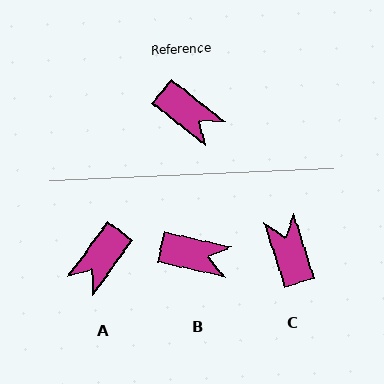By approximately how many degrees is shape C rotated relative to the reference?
Approximately 146 degrees counter-clockwise.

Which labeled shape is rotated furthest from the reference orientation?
C, about 146 degrees away.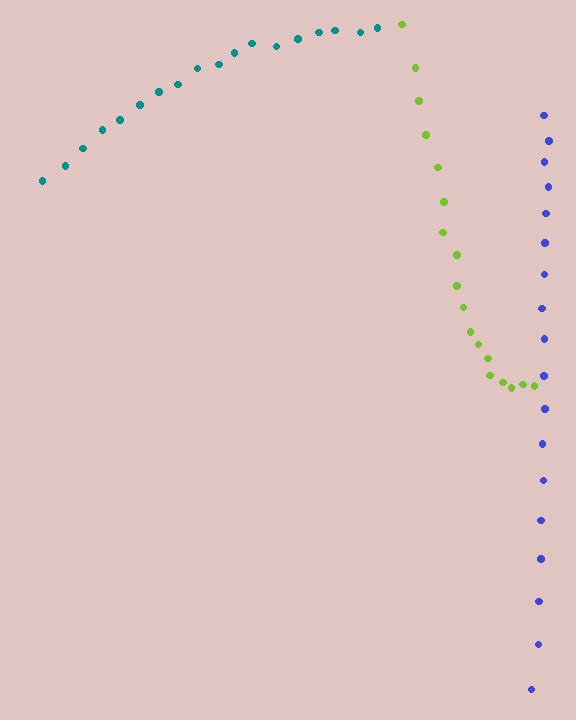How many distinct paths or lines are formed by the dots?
There are 3 distinct paths.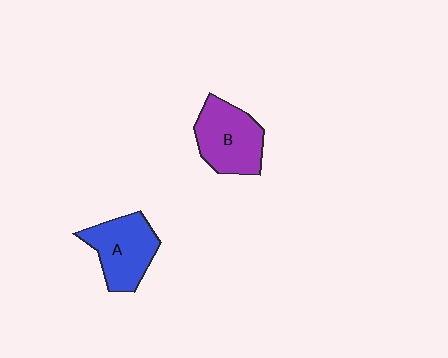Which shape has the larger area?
Shape B (purple).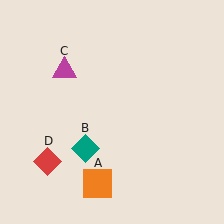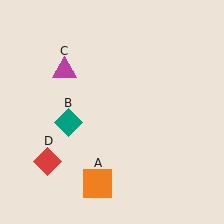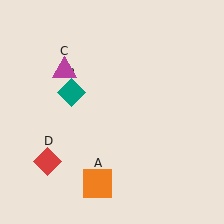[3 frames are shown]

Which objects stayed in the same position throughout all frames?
Orange square (object A) and magenta triangle (object C) and red diamond (object D) remained stationary.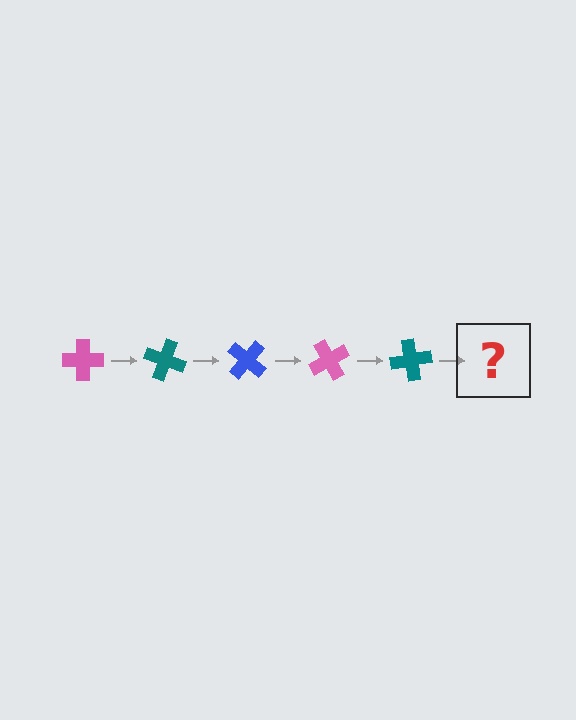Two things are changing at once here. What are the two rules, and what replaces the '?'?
The two rules are that it rotates 20 degrees each step and the color cycles through pink, teal, and blue. The '?' should be a blue cross, rotated 100 degrees from the start.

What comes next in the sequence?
The next element should be a blue cross, rotated 100 degrees from the start.